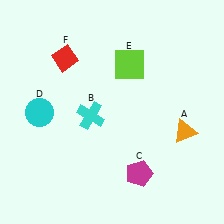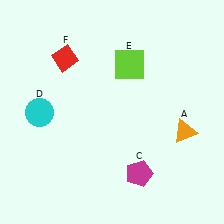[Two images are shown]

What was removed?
The cyan cross (B) was removed in Image 2.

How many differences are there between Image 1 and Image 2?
There is 1 difference between the two images.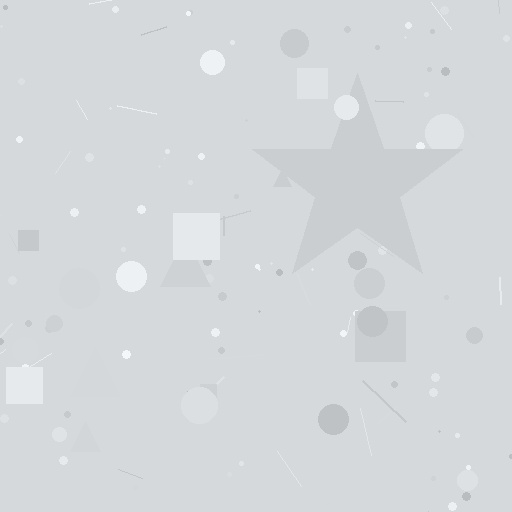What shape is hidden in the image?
A star is hidden in the image.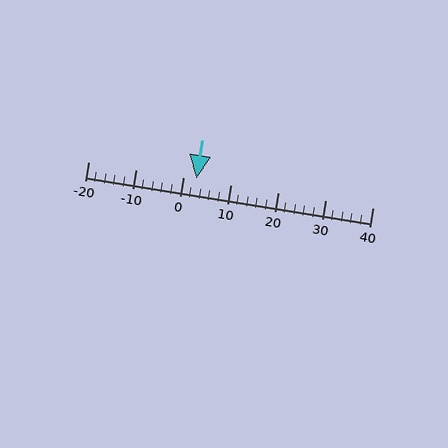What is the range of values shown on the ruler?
The ruler shows values from -20 to 40.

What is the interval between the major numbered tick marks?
The major tick marks are spaced 10 units apart.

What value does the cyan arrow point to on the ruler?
The cyan arrow points to approximately 3.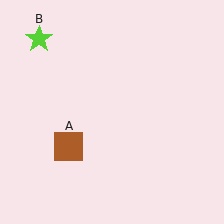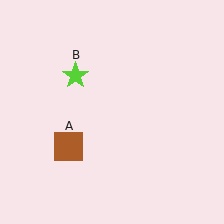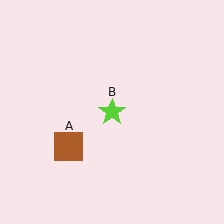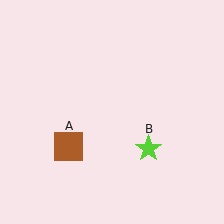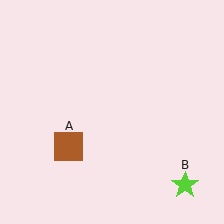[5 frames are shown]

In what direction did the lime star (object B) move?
The lime star (object B) moved down and to the right.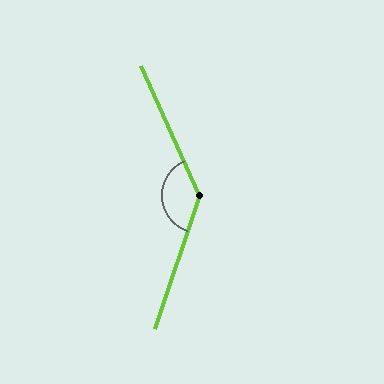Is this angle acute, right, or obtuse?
It is obtuse.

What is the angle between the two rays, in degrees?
Approximately 137 degrees.